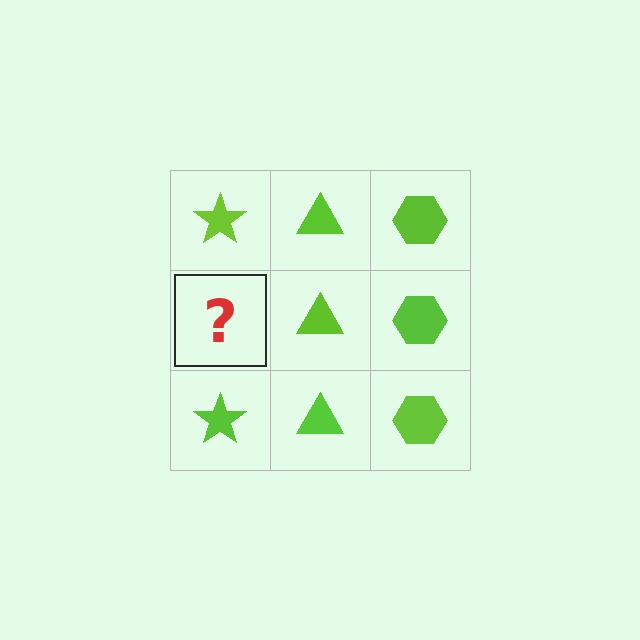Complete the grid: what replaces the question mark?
The question mark should be replaced with a lime star.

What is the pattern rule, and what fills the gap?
The rule is that each column has a consistent shape. The gap should be filled with a lime star.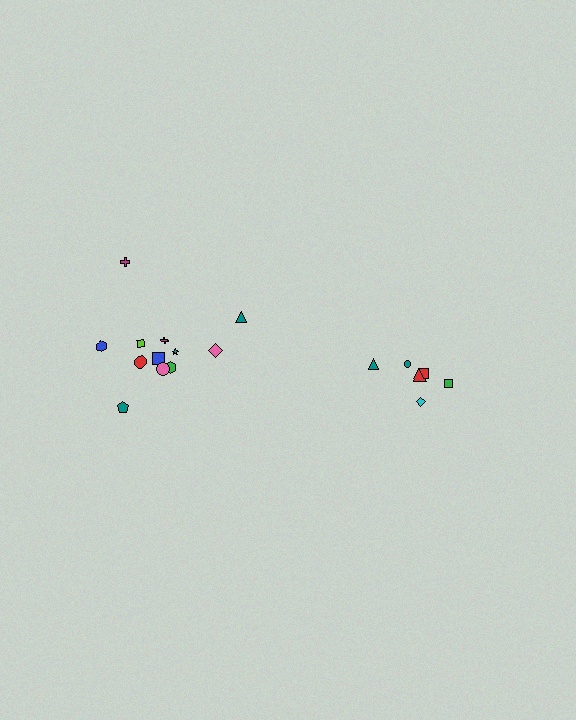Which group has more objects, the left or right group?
The left group.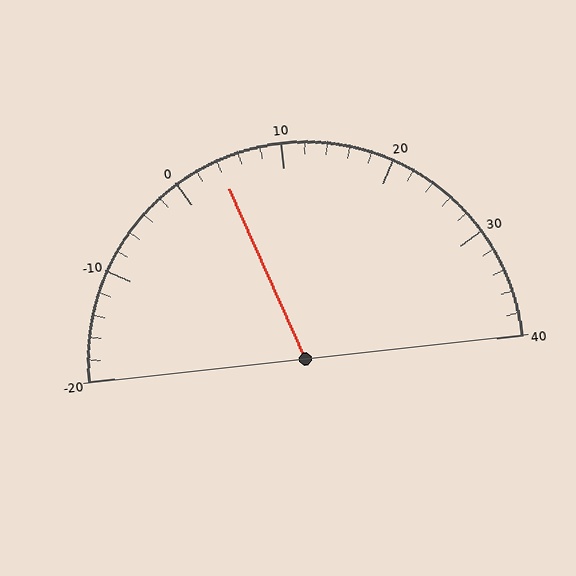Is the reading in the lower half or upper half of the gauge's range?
The reading is in the lower half of the range (-20 to 40).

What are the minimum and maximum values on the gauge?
The gauge ranges from -20 to 40.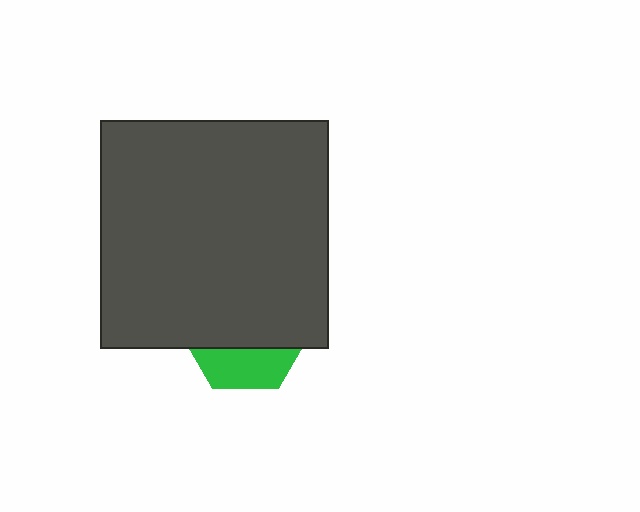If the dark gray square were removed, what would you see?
You would see the complete green hexagon.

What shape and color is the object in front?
The object in front is a dark gray square.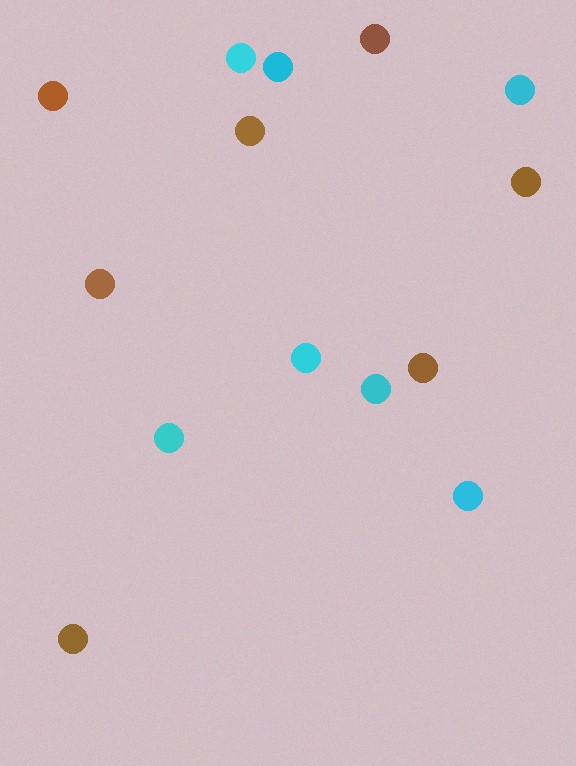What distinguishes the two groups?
There are 2 groups: one group of cyan circles (7) and one group of brown circles (7).